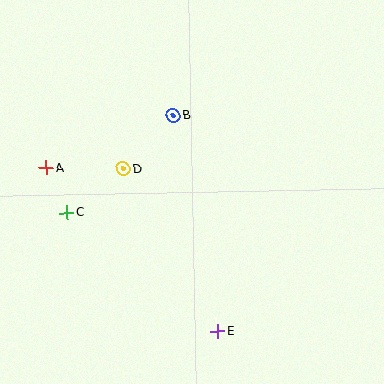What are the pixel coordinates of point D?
Point D is at (123, 169).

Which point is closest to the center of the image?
Point D at (123, 169) is closest to the center.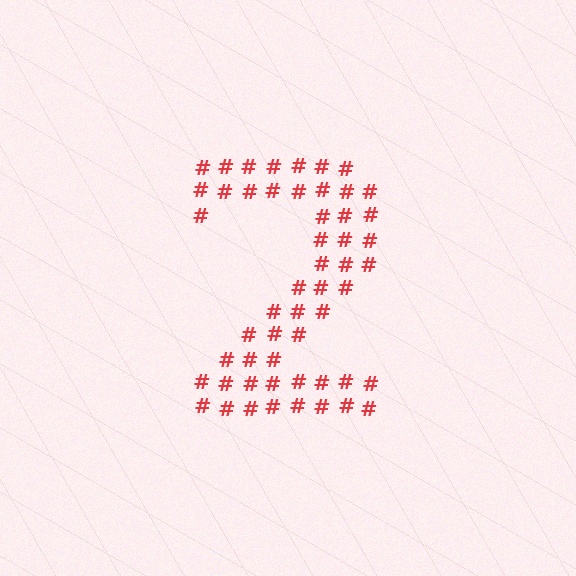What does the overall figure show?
The overall figure shows the digit 2.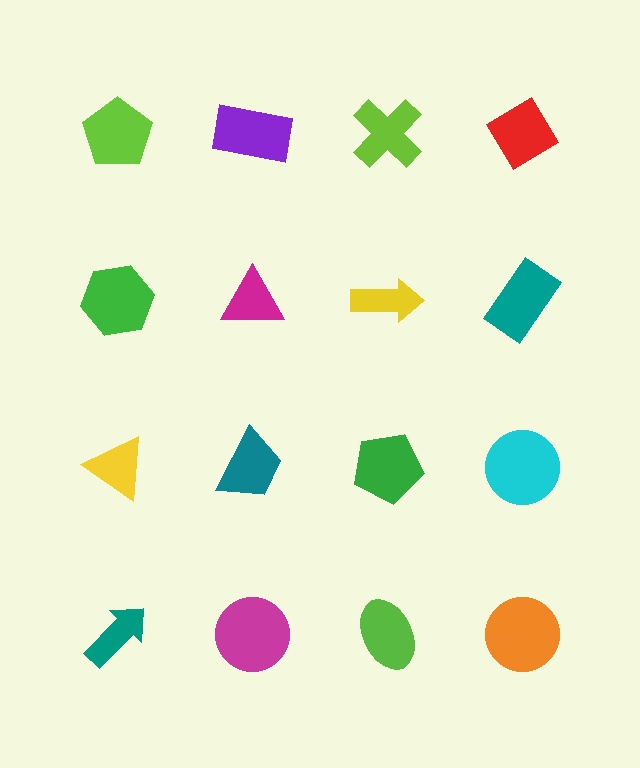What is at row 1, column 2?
A purple rectangle.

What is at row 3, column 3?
A green pentagon.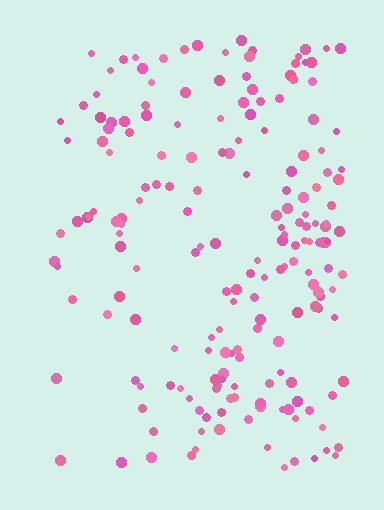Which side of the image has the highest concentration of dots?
The right.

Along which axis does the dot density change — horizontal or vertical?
Horizontal.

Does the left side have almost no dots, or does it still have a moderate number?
Still a moderate number, just noticeably fewer than the right.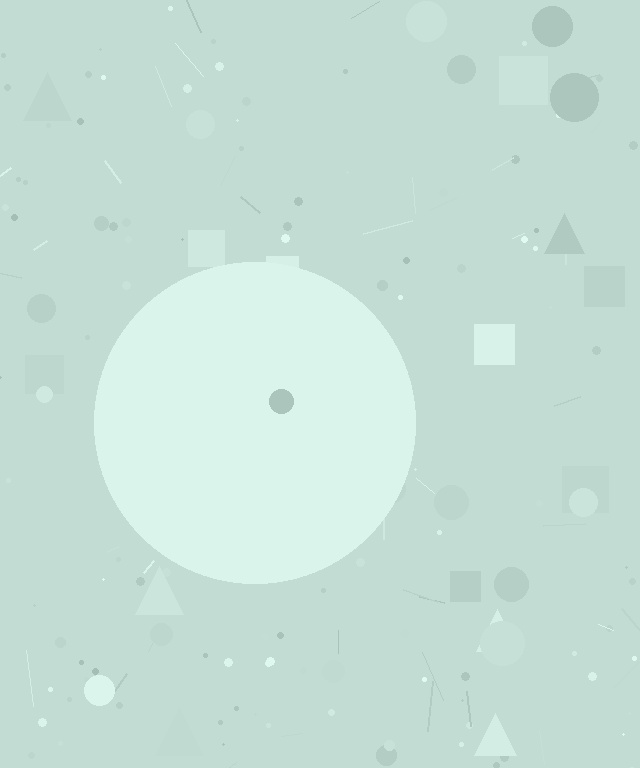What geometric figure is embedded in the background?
A circle is embedded in the background.